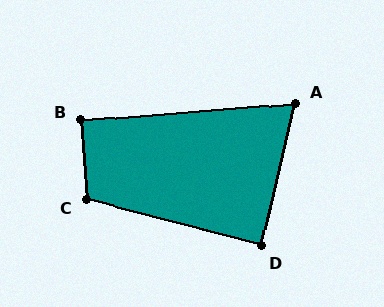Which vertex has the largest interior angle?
C, at approximately 108 degrees.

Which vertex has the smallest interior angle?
A, at approximately 72 degrees.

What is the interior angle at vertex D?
Approximately 89 degrees (approximately right).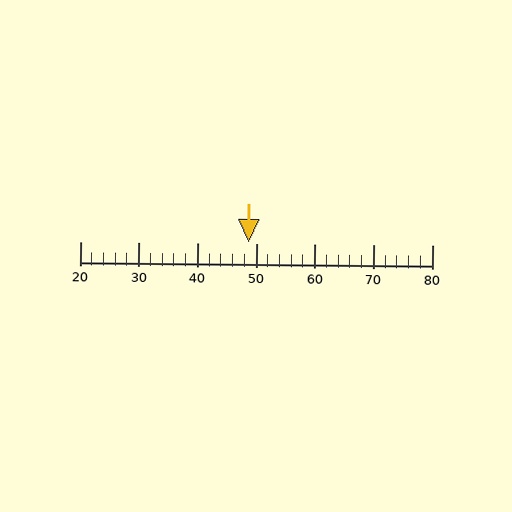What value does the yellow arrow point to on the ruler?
The yellow arrow points to approximately 49.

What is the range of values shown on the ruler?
The ruler shows values from 20 to 80.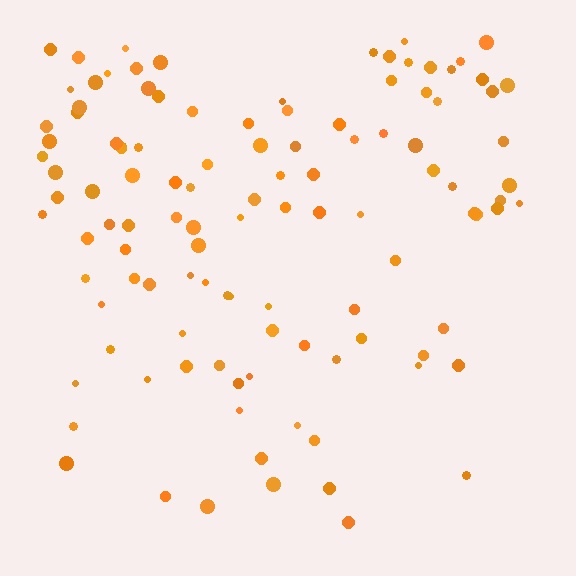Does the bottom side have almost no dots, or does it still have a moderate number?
Still a moderate number, just noticeably fewer than the top.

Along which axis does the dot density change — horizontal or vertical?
Vertical.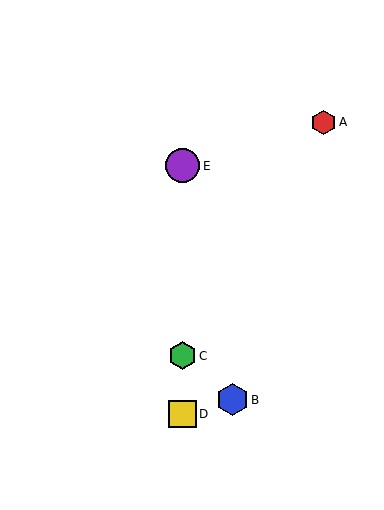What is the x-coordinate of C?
Object C is at x≈182.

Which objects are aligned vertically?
Objects C, D, E are aligned vertically.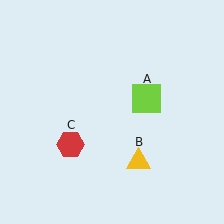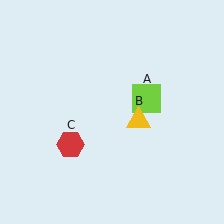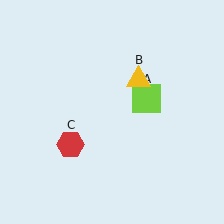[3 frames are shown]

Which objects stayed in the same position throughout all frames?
Lime square (object A) and red hexagon (object C) remained stationary.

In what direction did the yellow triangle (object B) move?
The yellow triangle (object B) moved up.